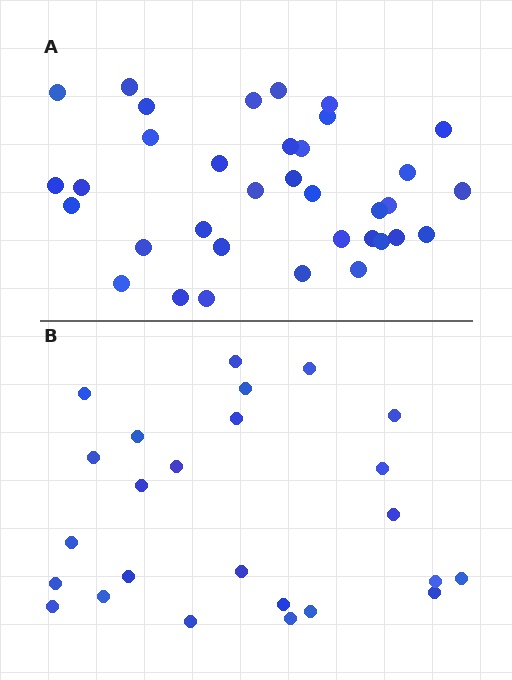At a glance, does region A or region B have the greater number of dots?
Region A (the top region) has more dots.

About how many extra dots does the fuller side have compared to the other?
Region A has roughly 10 or so more dots than region B.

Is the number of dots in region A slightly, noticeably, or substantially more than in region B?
Region A has noticeably more, but not dramatically so. The ratio is roughly 1.4 to 1.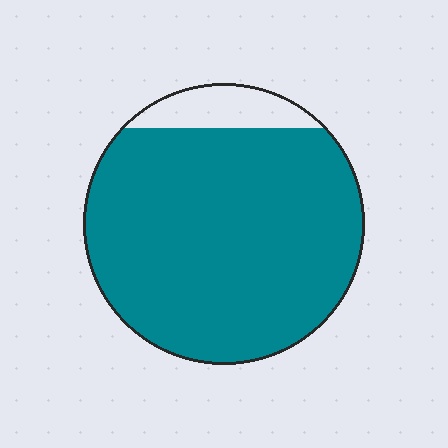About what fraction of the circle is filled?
About nine tenths (9/10).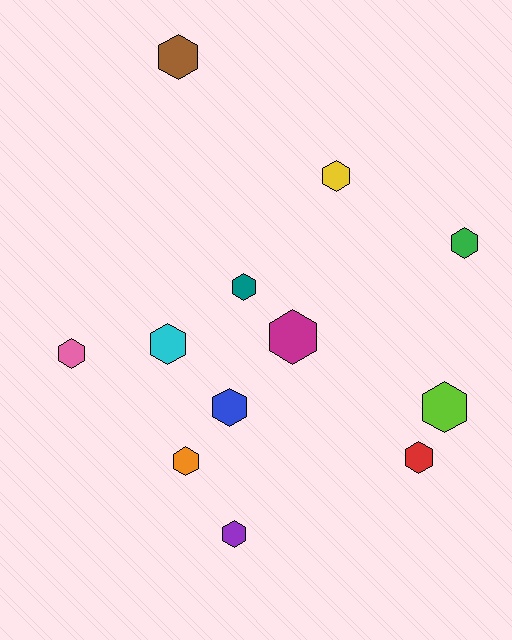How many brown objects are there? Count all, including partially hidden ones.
There is 1 brown object.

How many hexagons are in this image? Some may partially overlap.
There are 12 hexagons.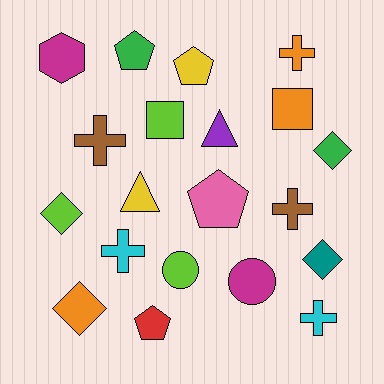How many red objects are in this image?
There is 1 red object.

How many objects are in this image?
There are 20 objects.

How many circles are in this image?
There are 2 circles.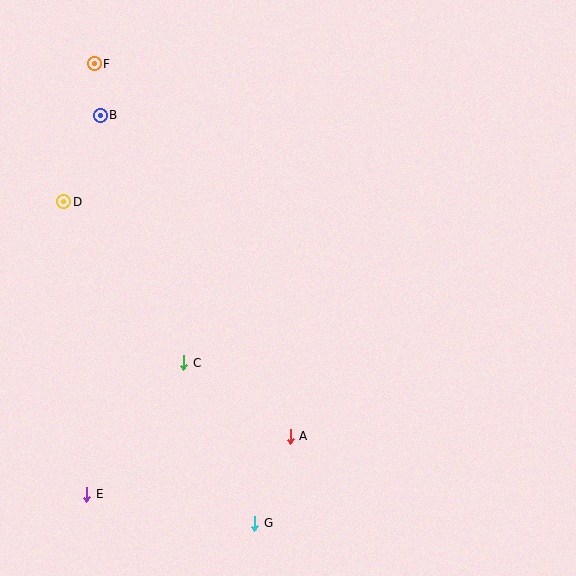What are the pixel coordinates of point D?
Point D is at (64, 202).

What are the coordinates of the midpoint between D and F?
The midpoint between D and F is at (79, 133).